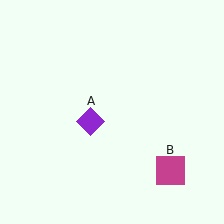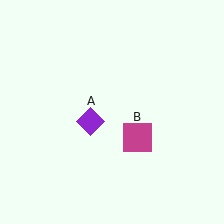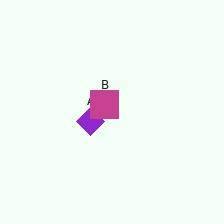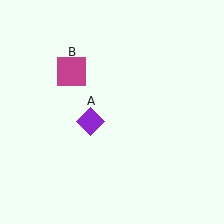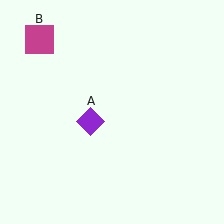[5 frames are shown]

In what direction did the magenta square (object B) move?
The magenta square (object B) moved up and to the left.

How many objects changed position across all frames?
1 object changed position: magenta square (object B).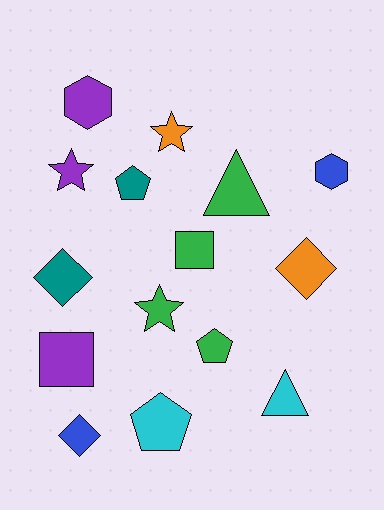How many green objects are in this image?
There are 4 green objects.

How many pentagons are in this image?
There are 3 pentagons.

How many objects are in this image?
There are 15 objects.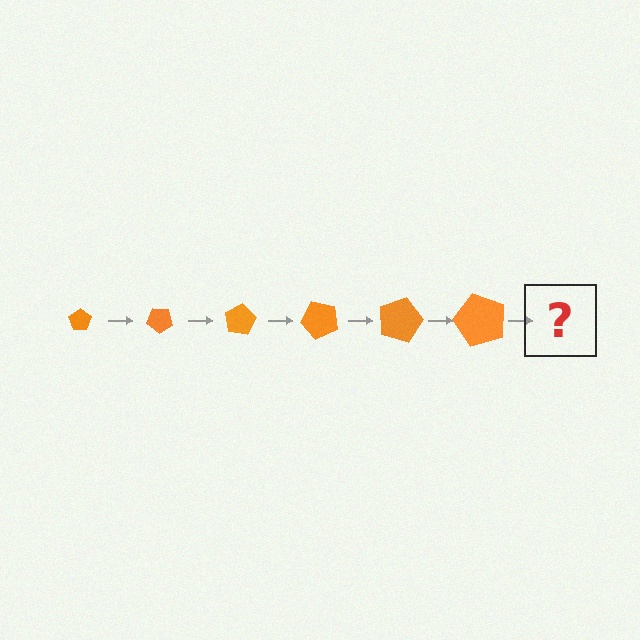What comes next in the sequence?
The next element should be a pentagon, larger than the previous one and rotated 240 degrees from the start.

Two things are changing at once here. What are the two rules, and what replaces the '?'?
The two rules are that the pentagon grows larger each step and it rotates 40 degrees each step. The '?' should be a pentagon, larger than the previous one and rotated 240 degrees from the start.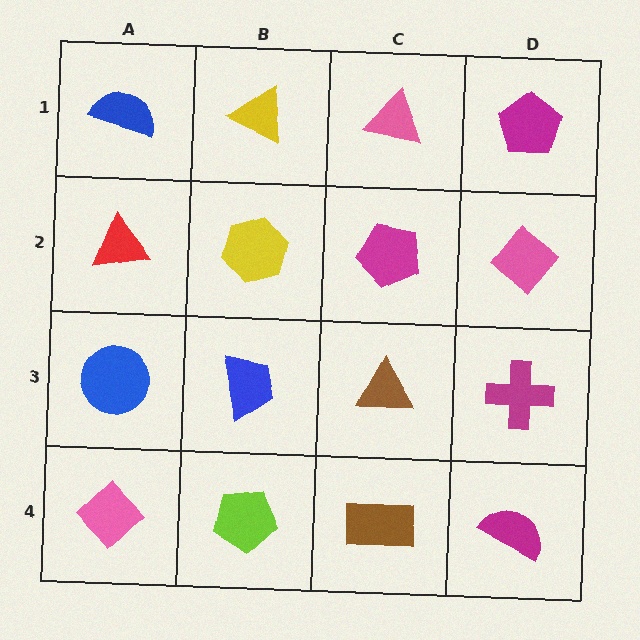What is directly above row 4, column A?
A blue circle.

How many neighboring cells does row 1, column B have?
3.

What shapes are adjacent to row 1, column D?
A pink diamond (row 2, column D), a pink triangle (row 1, column C).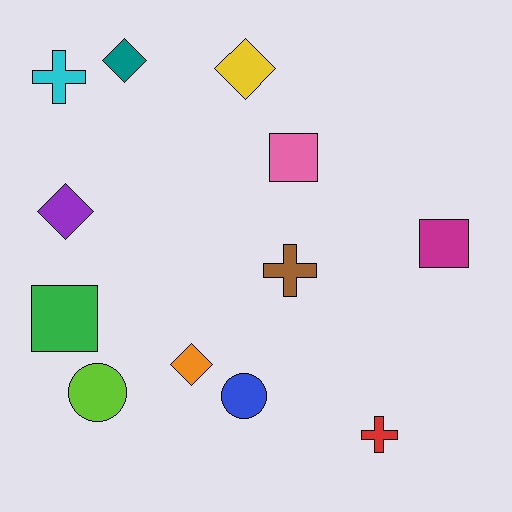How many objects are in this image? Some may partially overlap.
There are 12 objects.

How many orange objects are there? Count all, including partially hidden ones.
There is 1 orange object.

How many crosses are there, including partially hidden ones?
There are 3 crosses.